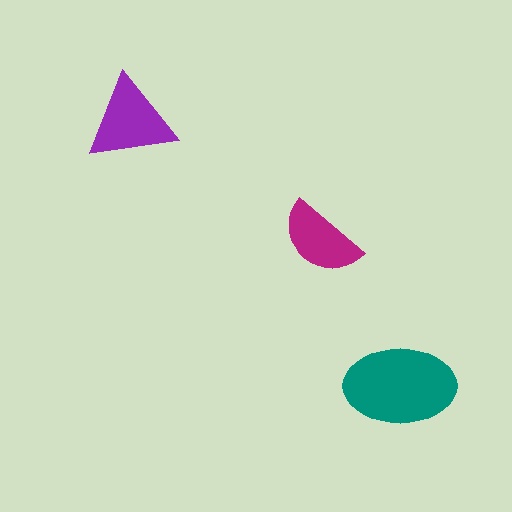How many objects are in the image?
There are 3 objects in the image.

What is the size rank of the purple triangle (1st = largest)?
2nd.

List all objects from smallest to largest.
The magenta semicircle, the purple triangle, the teal ellipse.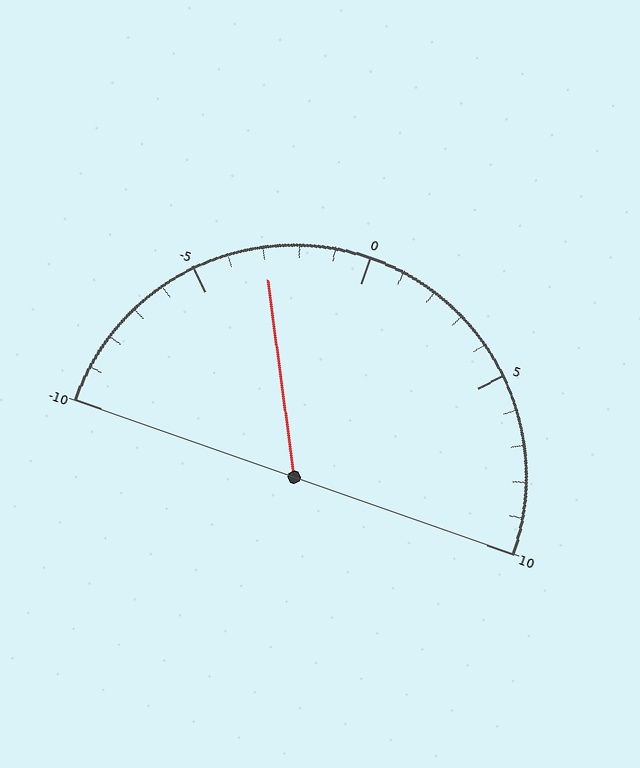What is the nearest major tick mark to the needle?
The nearest major tick mark is -5.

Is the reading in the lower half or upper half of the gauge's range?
The reading is in the lower half of the range (-10 to 10).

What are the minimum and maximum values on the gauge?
The gauge ranges from -10 to 10.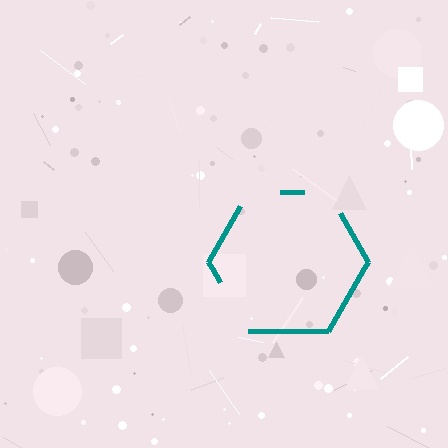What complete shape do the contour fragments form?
The contour fragments form a hexagon.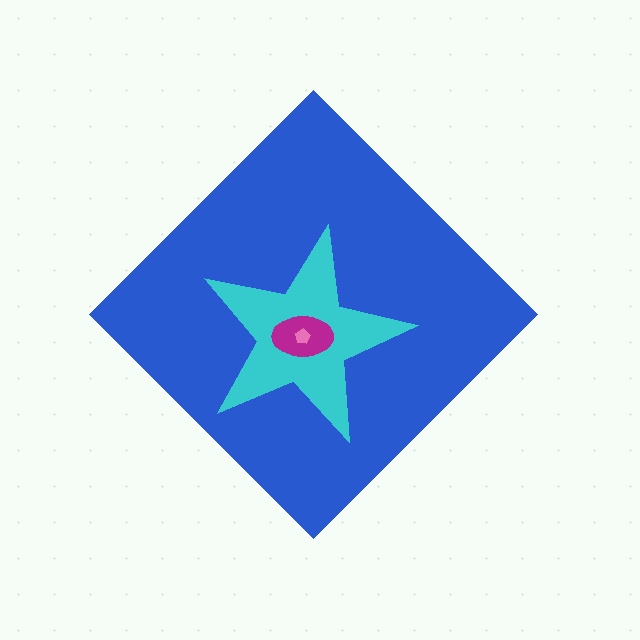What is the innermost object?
The pink pentagon.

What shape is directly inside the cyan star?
The magenta ellipse.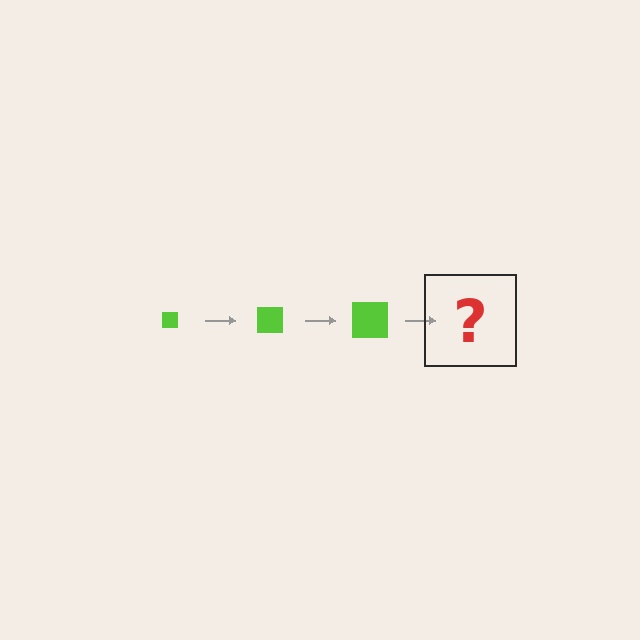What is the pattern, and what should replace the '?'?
The pattern is that the square gets progressively larger each step. The '?' should be a lime square, larger than the previous one.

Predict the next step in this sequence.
The next step is a lime square, larger than the previous one.